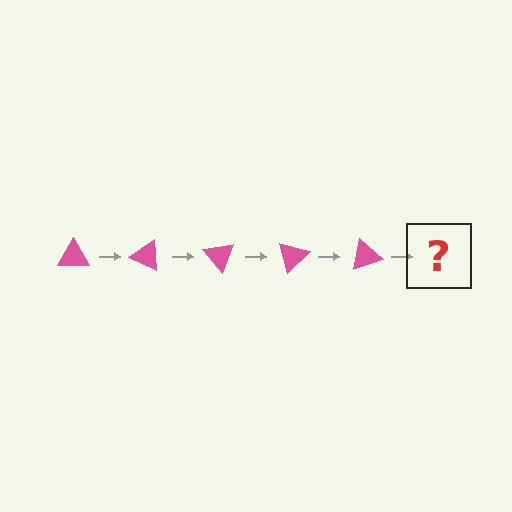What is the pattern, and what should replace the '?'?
The pattern is that the triangle rotates 25 degrees each step. The '?' should be a pink triangle rotated 125 degrees.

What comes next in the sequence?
The next element should be a pink triangle rotated 125 degrees.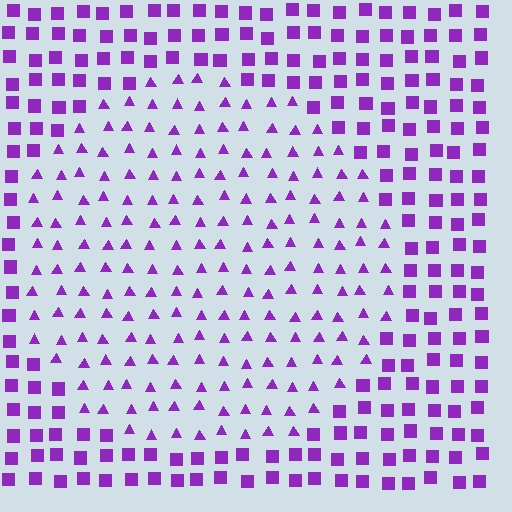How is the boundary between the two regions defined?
The boundary is defined by a change in element shape: triangles inside vs. squares outside. All elements share the same color and spacing.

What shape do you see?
I see a circle.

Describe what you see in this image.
The image is filled with small purple elements arranged in a uniform grid. A circle-shaped region contains triangles, while the surrounding area contains squares. The boundary is defined purely by the change in element shape.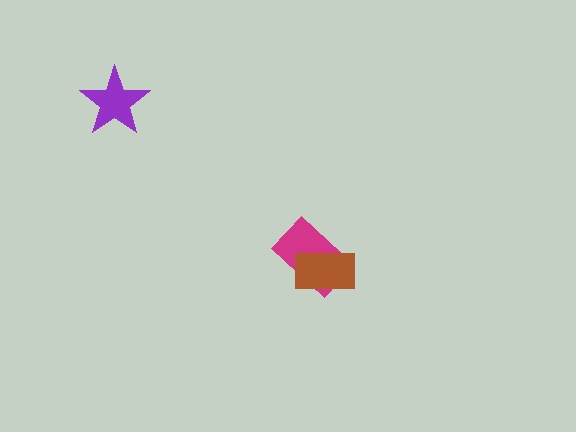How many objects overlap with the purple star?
0 objects overlap with the purple star.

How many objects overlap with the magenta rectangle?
1 object overlaps with the magenta rectangle.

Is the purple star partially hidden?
No, no other shape covers it.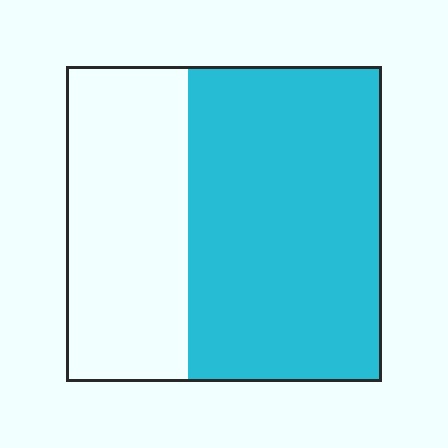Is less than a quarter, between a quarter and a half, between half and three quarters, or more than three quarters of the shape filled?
Between half and three quarters.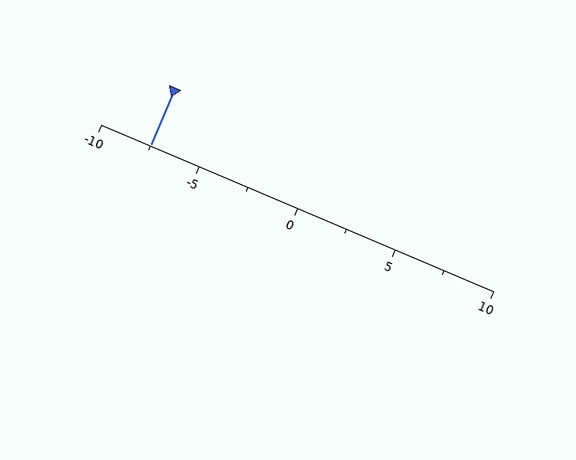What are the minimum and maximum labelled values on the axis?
The axis runs from -10 to 10.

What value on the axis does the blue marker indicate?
The marker indicates approximately -7.5.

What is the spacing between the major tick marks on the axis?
The major ticks are spaced 5 apart.